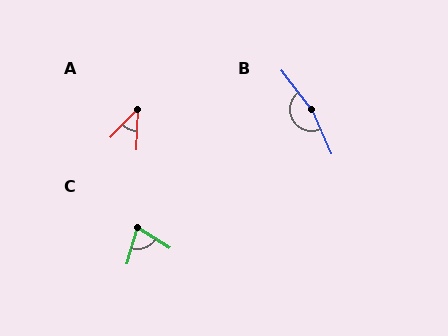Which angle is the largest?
B, at approximately 166 degrees.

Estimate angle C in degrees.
Approximately 73 degrees.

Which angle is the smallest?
A, at approximately 42 degrees.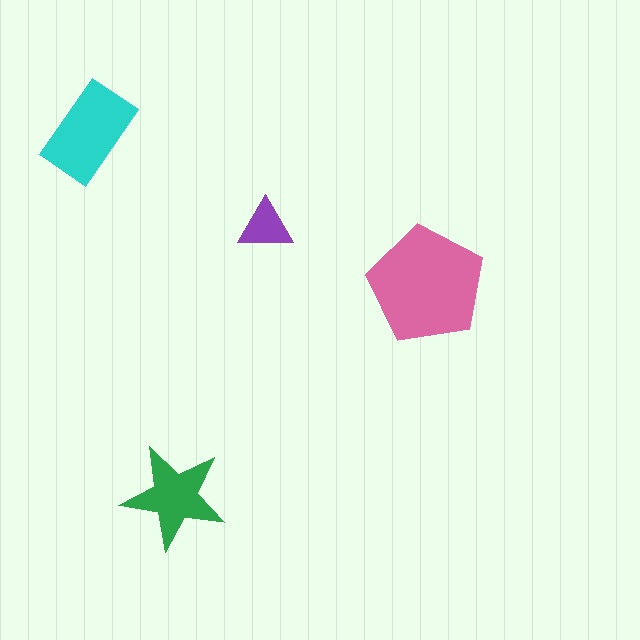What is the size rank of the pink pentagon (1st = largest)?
1st.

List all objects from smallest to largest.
The purple triangle, the green star, the cyan rectangle, the pink pentagon.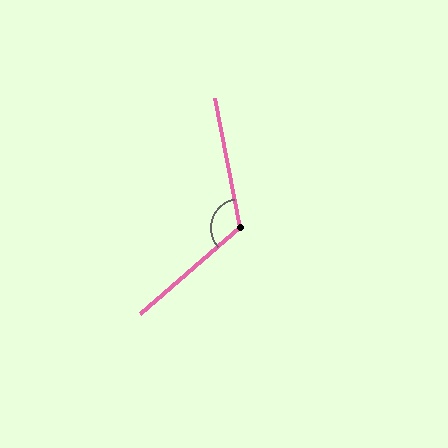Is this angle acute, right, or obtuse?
It is obtuse.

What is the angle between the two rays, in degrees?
Approximately 120 degrees.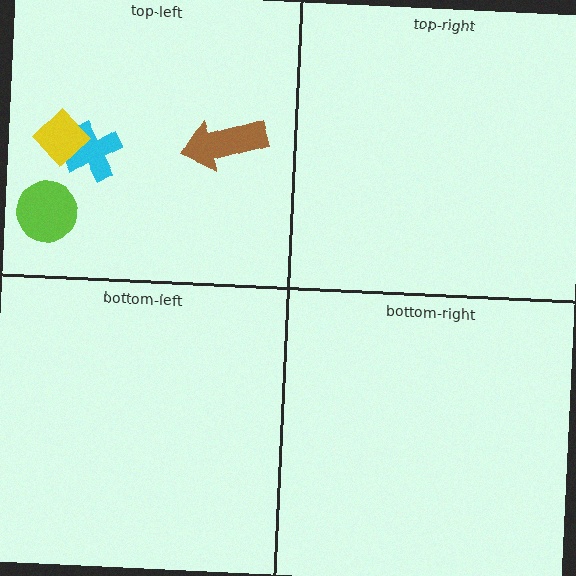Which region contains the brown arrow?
The top-left region.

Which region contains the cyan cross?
The top-left region.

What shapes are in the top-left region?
The brown arrow, the cyan cross, the yellow diamond, the lime circle.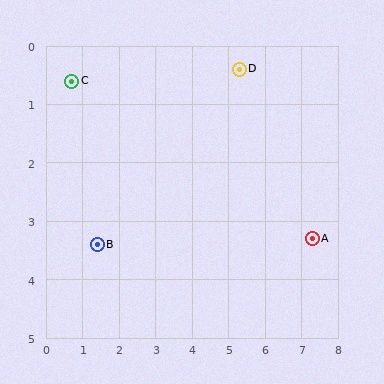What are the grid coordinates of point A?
Point A is at approximately (7.3, 3.3).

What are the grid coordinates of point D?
Point D is at approximately (5.3, 0.4).